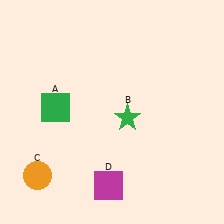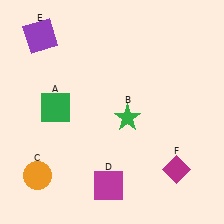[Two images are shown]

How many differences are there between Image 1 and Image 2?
There are 2 differences between the two images.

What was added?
A purple square (E), a magenta diamond (F) were added in Image 2.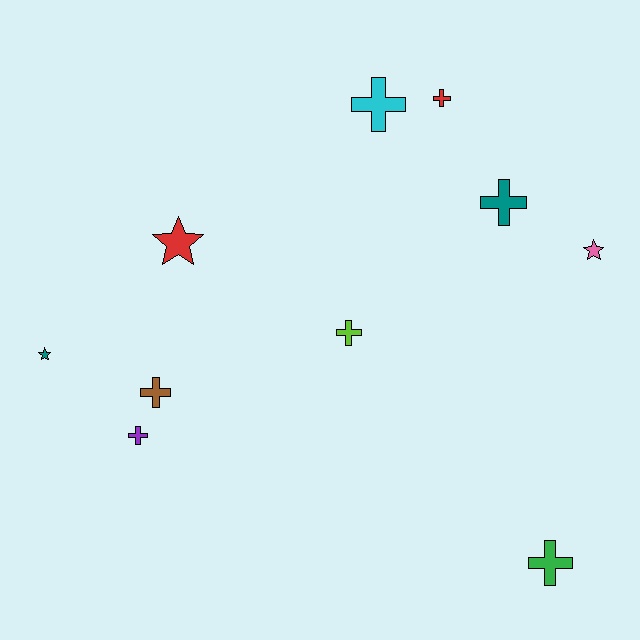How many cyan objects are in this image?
There is 1 cyan object.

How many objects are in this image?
There are 10 objects.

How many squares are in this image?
There are no squares.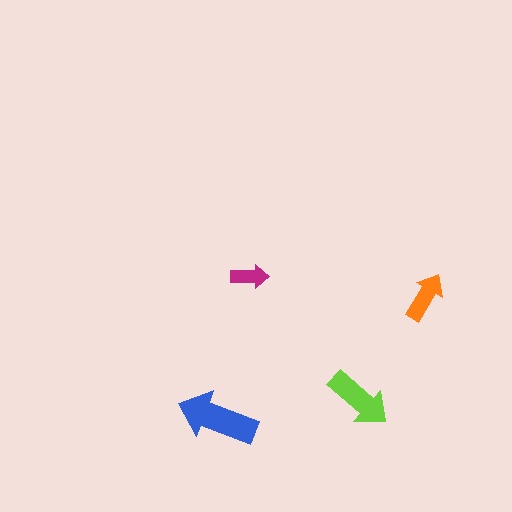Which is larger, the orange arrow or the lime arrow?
The lime one.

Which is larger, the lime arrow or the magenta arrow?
The lime one.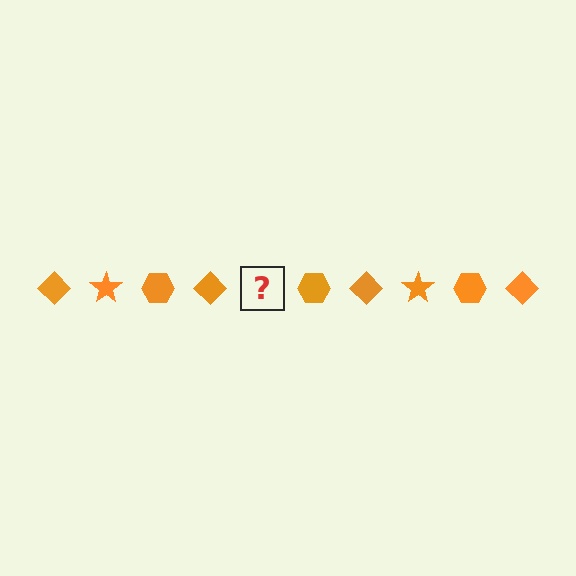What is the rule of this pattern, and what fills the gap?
The rule is that the pattern cycles through diamond, star, hexagon shapes in orange. The gap should be filled with an orange star.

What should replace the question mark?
The question mark should be replaced with an orange star.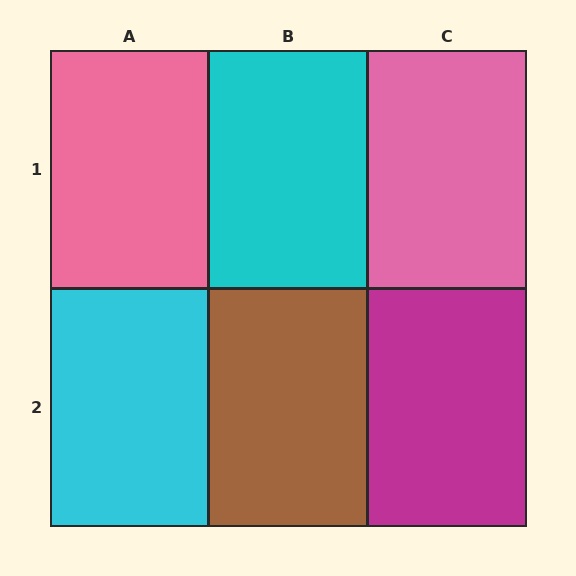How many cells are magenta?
1 cell is magenta.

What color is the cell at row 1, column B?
Cyan.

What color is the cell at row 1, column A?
Pink.